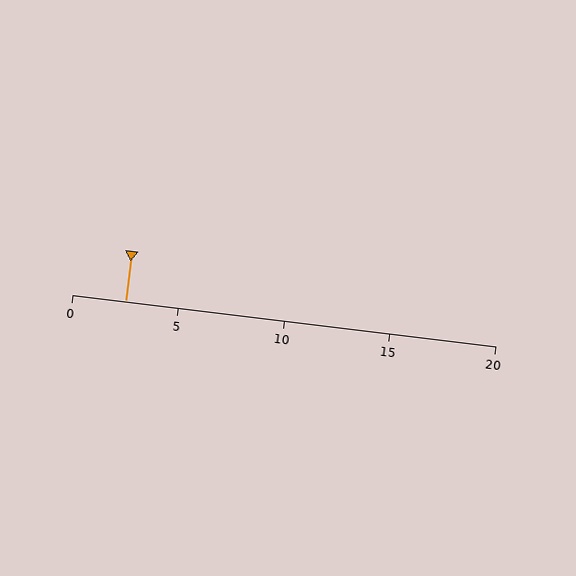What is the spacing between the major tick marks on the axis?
The major ticks are spaced 5 apart.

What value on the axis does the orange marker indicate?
The marker indicates approximately 2.5.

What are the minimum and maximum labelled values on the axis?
The axis runs from 0 to 20.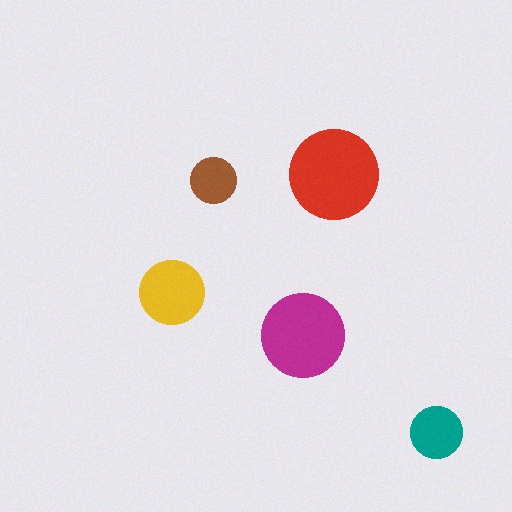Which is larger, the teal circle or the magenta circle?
The magenta one.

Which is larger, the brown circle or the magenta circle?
The magenta one.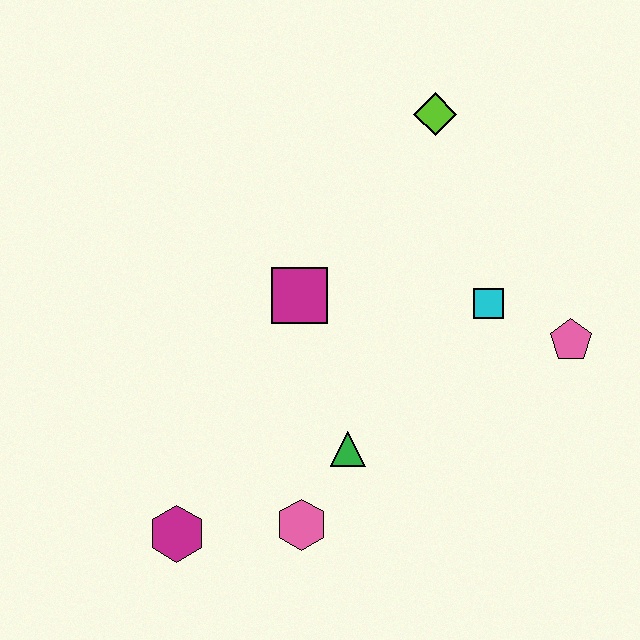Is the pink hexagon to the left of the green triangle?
Yes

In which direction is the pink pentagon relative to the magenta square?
The pink pentagon is to the right of the magenta square.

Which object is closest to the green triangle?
The pink hexagon is closest to the green triangle.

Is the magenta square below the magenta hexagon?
No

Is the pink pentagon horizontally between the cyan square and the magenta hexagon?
No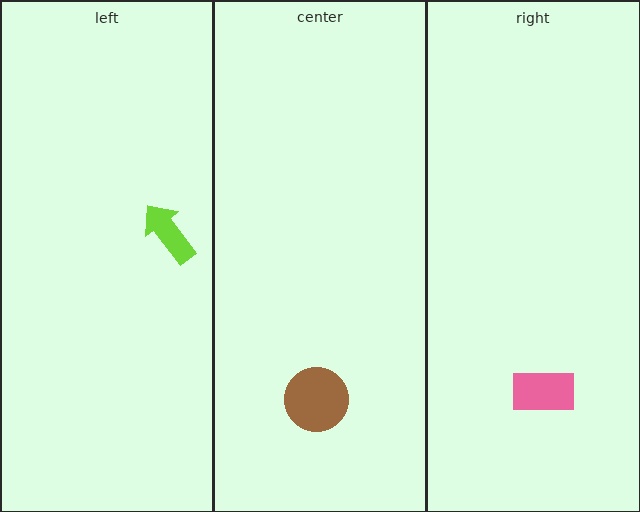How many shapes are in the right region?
1.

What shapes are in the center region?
The brown circle.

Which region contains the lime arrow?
The left region.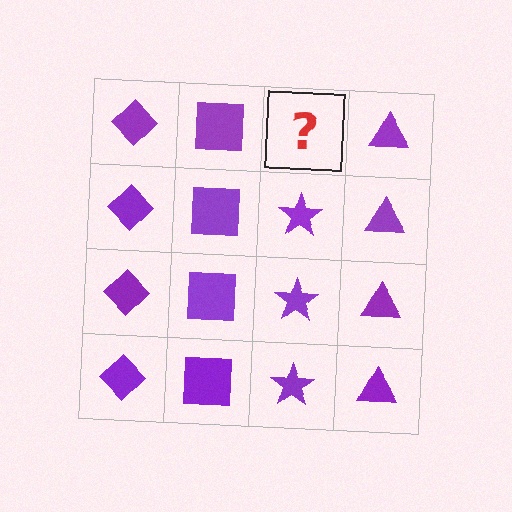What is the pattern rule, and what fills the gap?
The rule is that each column has a consistent shape. The gap should be filled with a purple star.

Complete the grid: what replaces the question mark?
The question mark should be replaced with a purple star.